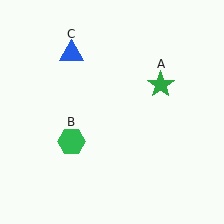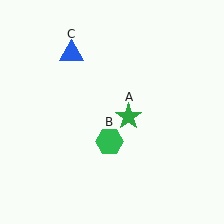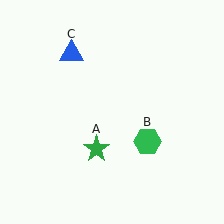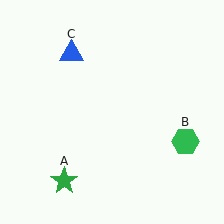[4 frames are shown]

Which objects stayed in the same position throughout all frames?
Blue triangle (object C) remained stationary.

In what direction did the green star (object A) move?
The green star (object A) moved down and to the left.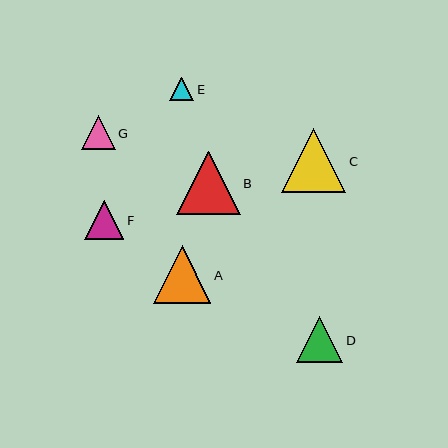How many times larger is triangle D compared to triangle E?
Triangle D is approximately 2.0 times the size of triangle E.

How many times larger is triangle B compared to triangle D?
Triangle B is approximately 1.4 times the size of triangle D.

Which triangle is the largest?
Triangle C is the largest with a size of approximately 64 pixels.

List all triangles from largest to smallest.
From largest to smallest: C, B, A, D, F, G, E.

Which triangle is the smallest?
Triangle E is the smallest with a size of approximately 24 pixels.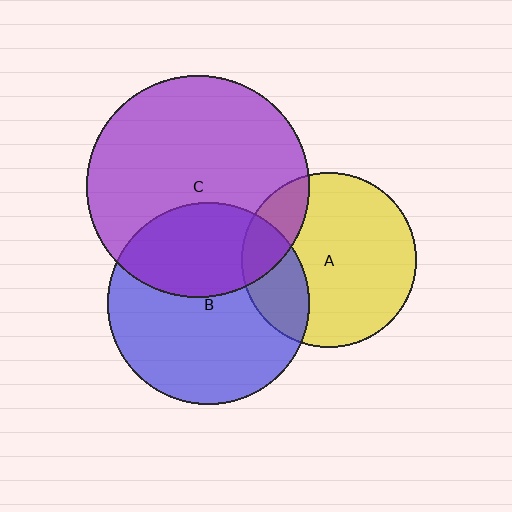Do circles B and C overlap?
Yes.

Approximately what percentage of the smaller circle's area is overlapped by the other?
Approximately 35%.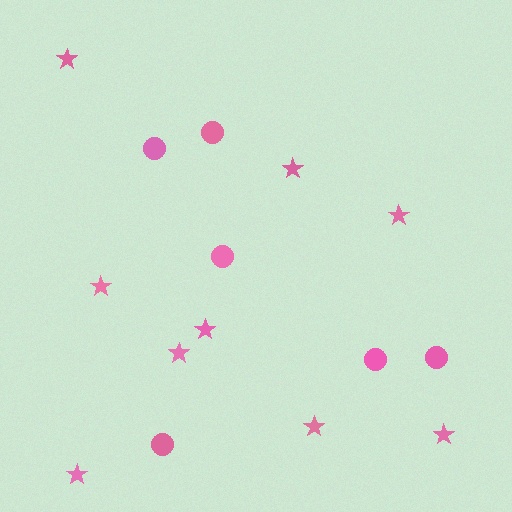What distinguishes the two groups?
There are 2 groups: one group of stars (9) and one group of circles (6).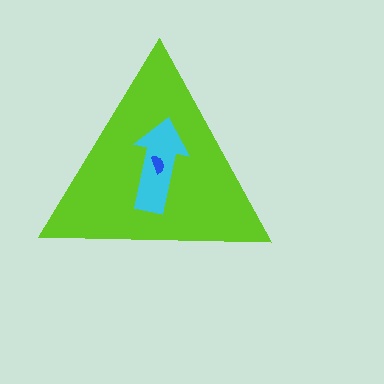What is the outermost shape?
The lime triangle.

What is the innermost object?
The blue semicircle.